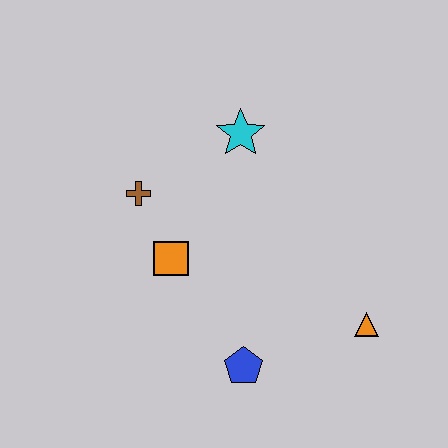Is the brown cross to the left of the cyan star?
Yes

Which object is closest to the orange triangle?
The blue pentagon is closest to the orange triangle.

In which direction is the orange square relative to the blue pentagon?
The orange square is above the blue pentagon.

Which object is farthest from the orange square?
The orange triangle is farthest from the orange square.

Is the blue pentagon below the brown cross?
Yes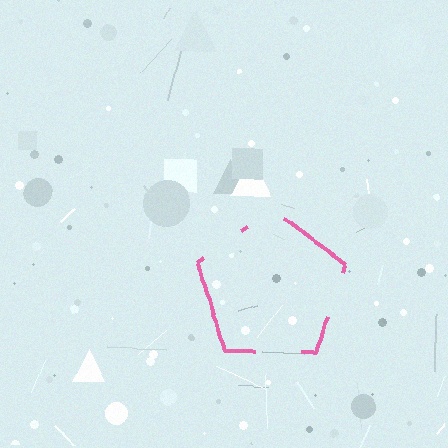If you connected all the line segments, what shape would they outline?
They would outline a pentagon.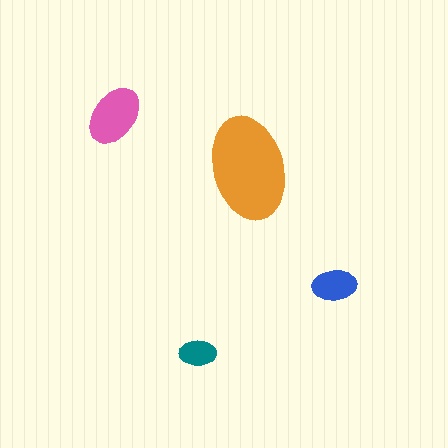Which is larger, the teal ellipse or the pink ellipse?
The pink one.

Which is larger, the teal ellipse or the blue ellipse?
The blue one.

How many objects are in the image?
There are 4 objects in the image.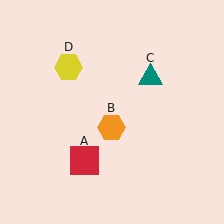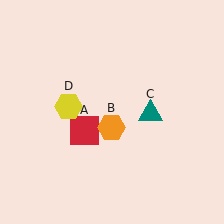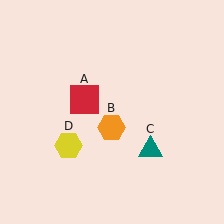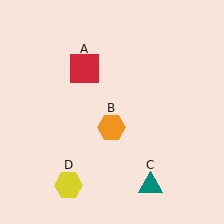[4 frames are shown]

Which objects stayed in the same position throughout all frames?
Orange hexagon (object B) remained stationary.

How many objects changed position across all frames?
3 objects changed position: red square (object A), teal triangle (object C), yellow hexagon (object D).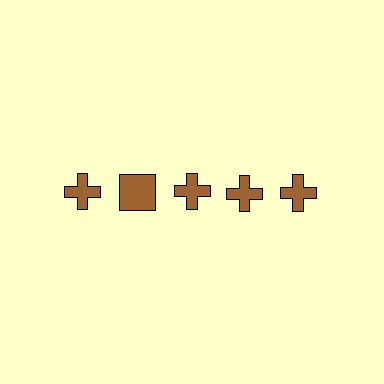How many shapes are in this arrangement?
There are 5 shapes arranged in a grid pattern.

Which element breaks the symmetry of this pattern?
The brown square in the top row, second from left column breaks the symmetry. All other shapes are brown crosses.